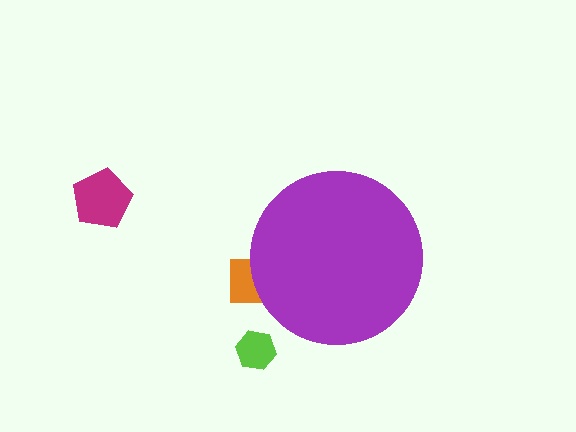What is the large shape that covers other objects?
A purple circle.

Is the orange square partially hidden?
Yes, the orange square is partially hidden behind the purple circle.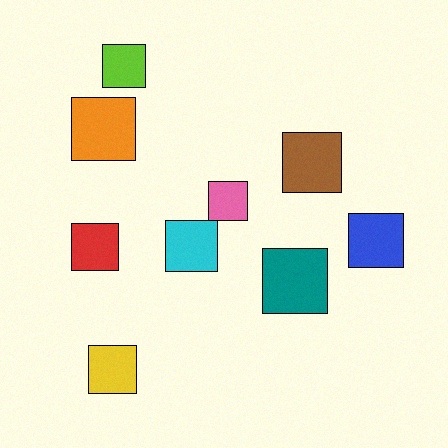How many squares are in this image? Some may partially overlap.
There are 9 squares.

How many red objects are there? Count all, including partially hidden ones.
There is 1 red object.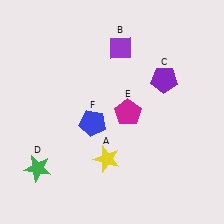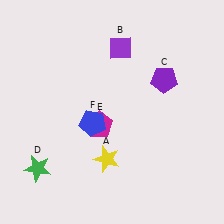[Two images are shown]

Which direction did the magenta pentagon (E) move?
The magenta pentagon (E) moved left.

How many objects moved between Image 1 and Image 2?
1 object moved between the two images.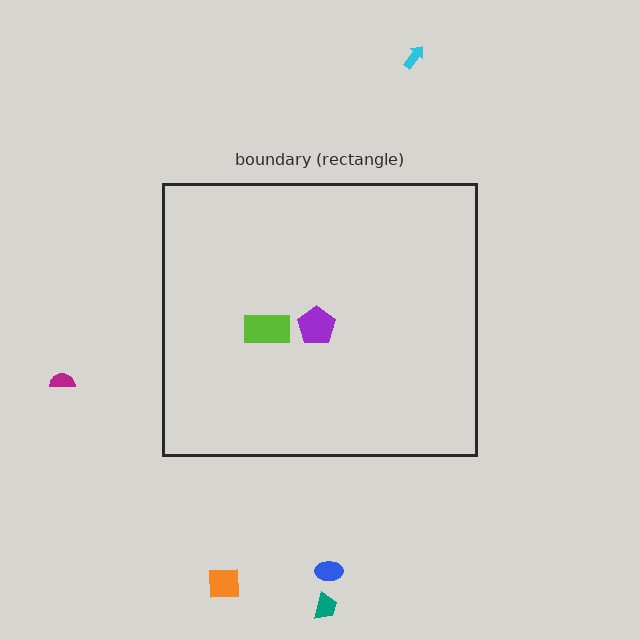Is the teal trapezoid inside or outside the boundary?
Outside.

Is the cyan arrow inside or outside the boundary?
Outside.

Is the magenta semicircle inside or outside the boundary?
Outside.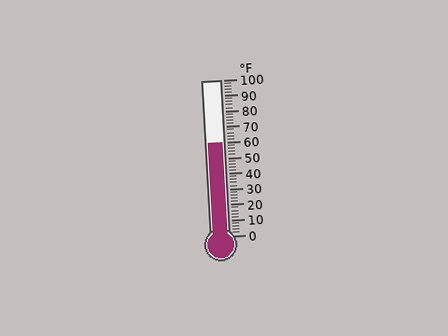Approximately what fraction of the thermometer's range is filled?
The thermometer is filled to approximately 60% of its range.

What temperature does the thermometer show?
The thermometer shows approximately 60°F.